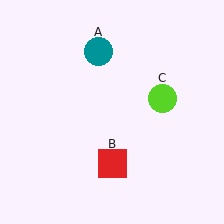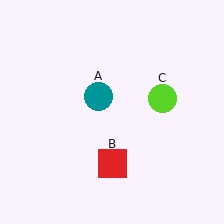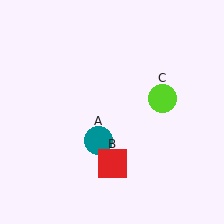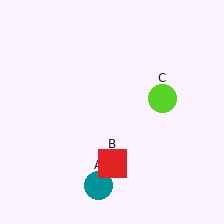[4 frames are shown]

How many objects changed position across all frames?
1 object changed position: teal circle (object A).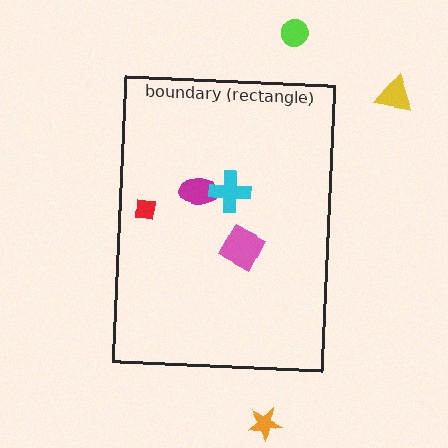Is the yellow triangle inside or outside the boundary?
Outside.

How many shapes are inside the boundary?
4 inside, 3 outside.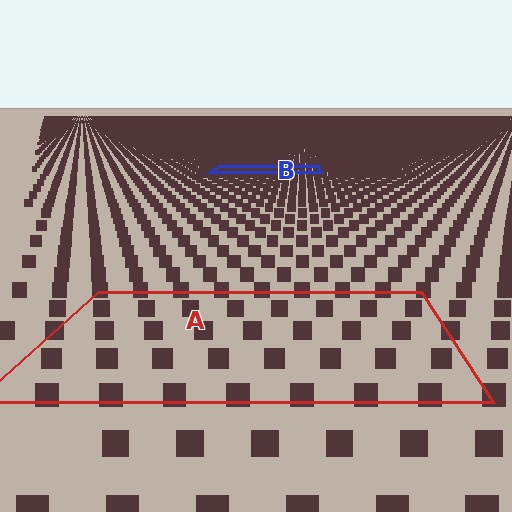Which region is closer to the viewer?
Region A is closer. The texture elements there are larger and more spread out.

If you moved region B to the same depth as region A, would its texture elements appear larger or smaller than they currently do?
They would appear larger. At a closer depth, the same texture elements are projected at a bigger on-screen size.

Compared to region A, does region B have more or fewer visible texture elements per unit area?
Region B has more texture elements per unit area — they are packed more densely because it is farther away.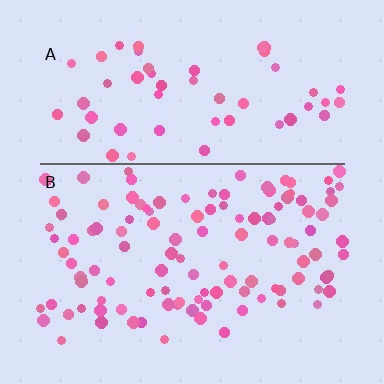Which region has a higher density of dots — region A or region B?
B (the bottom).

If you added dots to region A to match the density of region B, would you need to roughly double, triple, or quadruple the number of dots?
Approximately double.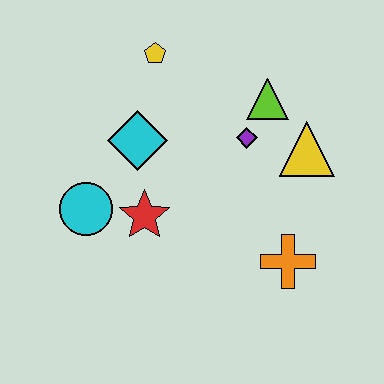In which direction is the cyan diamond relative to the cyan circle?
The cyan diamond is above the cyan circle.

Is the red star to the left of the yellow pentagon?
Yes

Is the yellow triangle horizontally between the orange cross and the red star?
No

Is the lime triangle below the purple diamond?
No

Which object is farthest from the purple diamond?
The cyan circle is farthest from the purple diamond.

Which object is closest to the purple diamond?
The lime triangle is closest to the purple diamond.